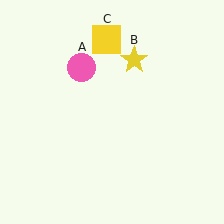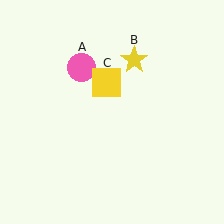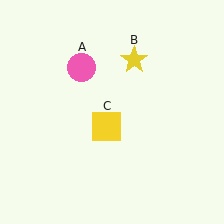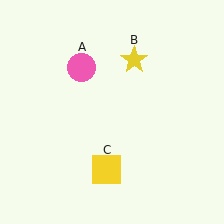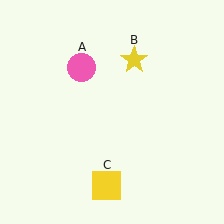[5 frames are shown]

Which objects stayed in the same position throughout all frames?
Pink circle (object A) and yellow star (object B) remained stationary.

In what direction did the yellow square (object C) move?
The yellow square (object C) moved down.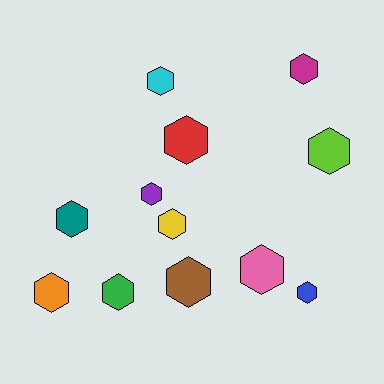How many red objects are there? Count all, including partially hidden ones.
There is 1 red object.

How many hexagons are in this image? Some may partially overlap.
There are 12 hexagons.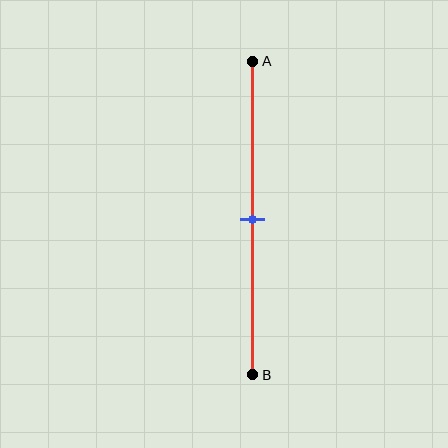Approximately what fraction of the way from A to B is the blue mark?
The blue mark is approximately 50% of the way from A to B.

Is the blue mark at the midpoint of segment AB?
Yes, the mark is approximately at the midpoint.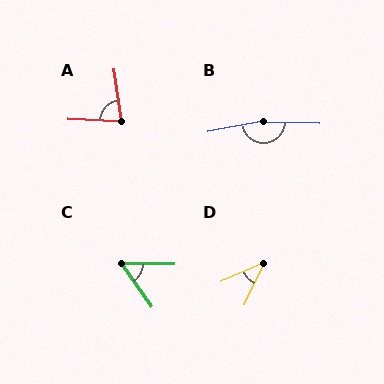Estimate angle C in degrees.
Approximately 56 degrees.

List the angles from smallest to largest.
D (41°), C (56°), A (79°), B (168°).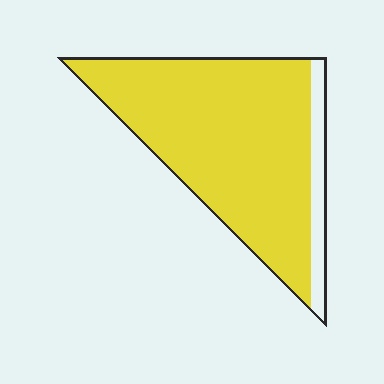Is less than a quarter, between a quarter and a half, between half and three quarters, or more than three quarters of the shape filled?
More than three quarters.